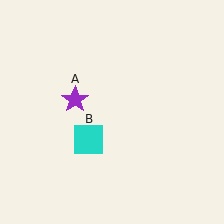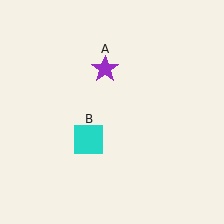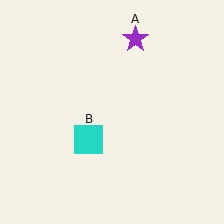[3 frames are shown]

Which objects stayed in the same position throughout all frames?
Cyan square (object B) remained stationary.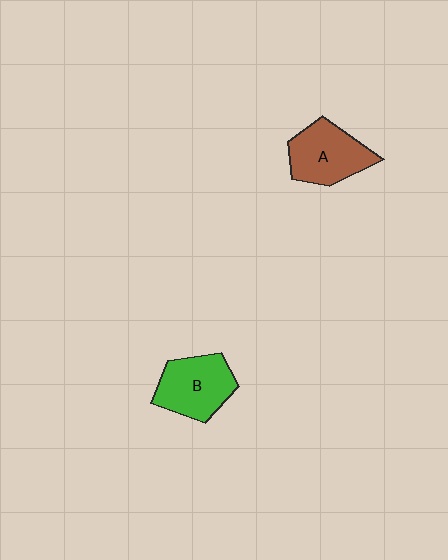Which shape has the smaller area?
Shape A (brown).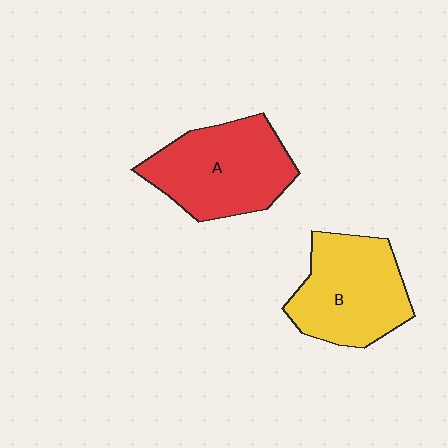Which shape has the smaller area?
Shape B (yellow).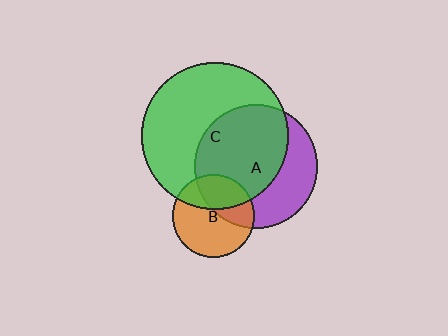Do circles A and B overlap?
Yes.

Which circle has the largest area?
Circle C (green).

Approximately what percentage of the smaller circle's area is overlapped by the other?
Approximately 40%.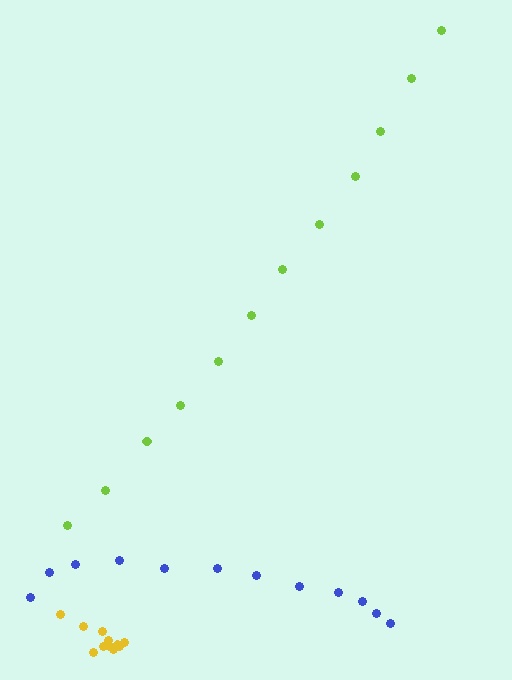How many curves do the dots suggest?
There are 3 distinct paths.